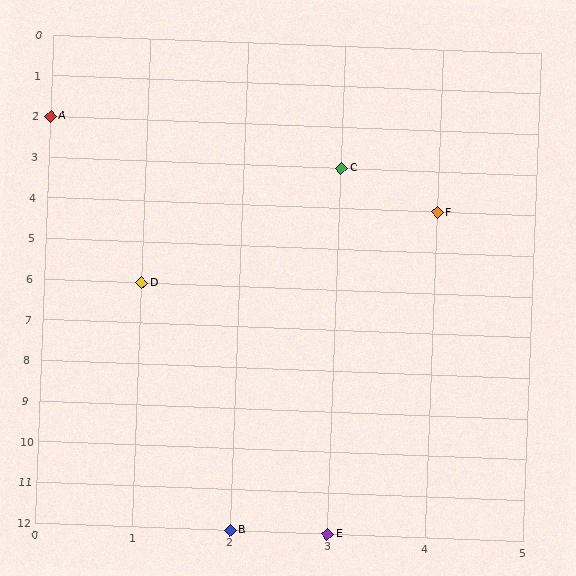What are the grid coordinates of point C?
Point C is at grid coordinates (3, 3).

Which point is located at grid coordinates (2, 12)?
Point B is at (2, 12).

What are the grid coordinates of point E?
Point E is at grid coordinates (3, 12).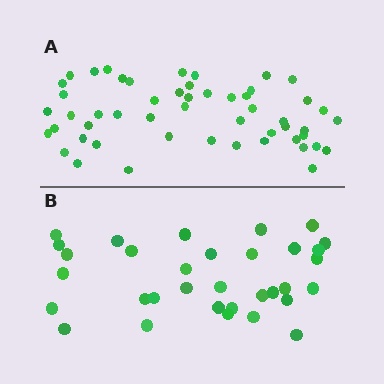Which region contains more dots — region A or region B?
Region A (the top region) has more dots.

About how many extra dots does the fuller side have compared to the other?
Region A has approximately 20 more dots than region B.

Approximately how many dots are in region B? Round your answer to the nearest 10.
About 30 dots. (The exact count is 33, which rounds to 30.)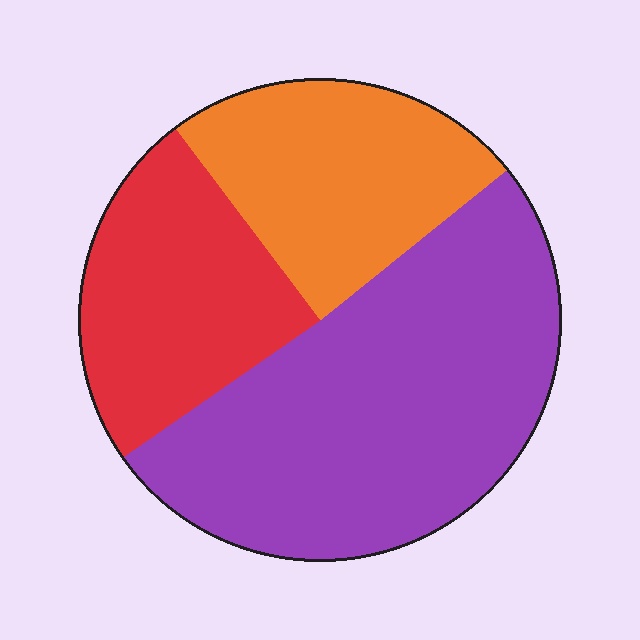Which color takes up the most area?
Purple, at roughly 50%.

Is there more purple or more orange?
Purple.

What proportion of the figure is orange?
Orange takes up about one quarter (1/4) of the figure.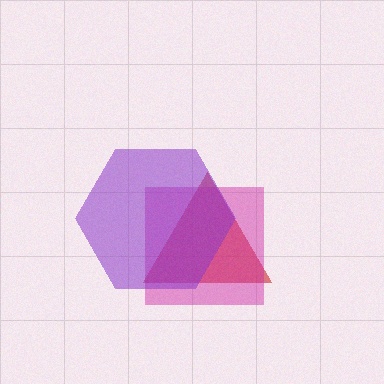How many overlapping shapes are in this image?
There are 3 overlapping shapes in the image.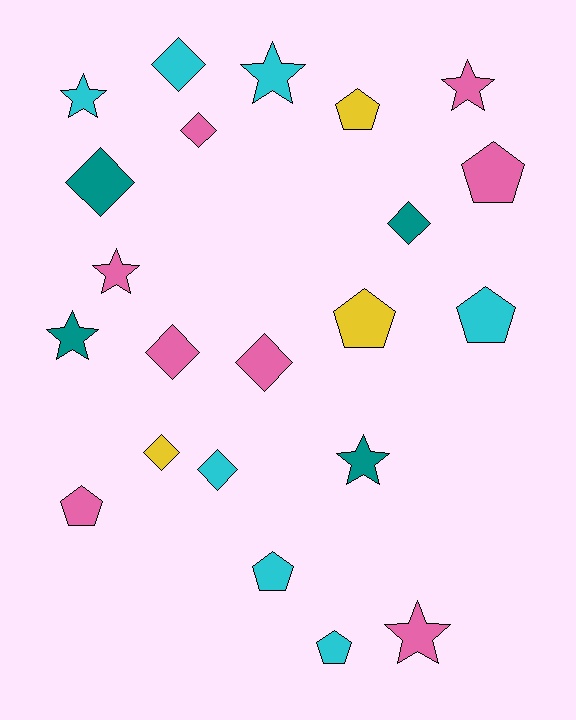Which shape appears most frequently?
Diamond, with 8 objects.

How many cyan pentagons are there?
There are 3 cyan pentagons.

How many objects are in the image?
There are 22 objects.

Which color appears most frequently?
Pink, with 8 objects.